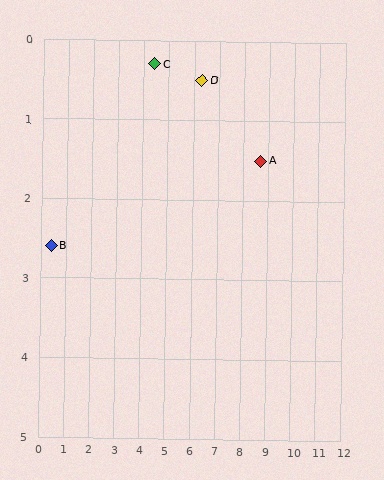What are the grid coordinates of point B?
Point B is at approximately (0.4, 2.6).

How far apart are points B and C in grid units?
Points B and C are about 4.6 grid units apart.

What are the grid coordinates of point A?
Point A is at approximately (8.7, 1.5).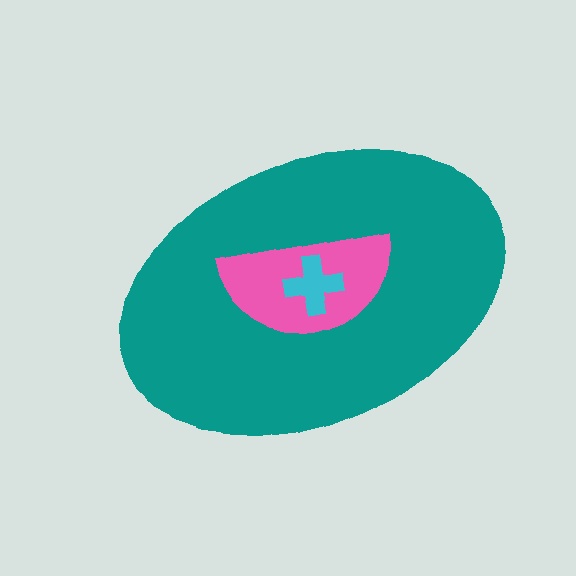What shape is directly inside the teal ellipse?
The pink semicircle.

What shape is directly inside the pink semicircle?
The cyan cross.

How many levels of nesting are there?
3.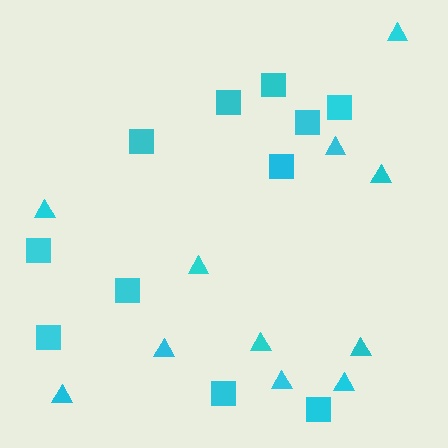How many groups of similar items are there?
There are 2 groups: one group of squares (11) and one group of triangles (11).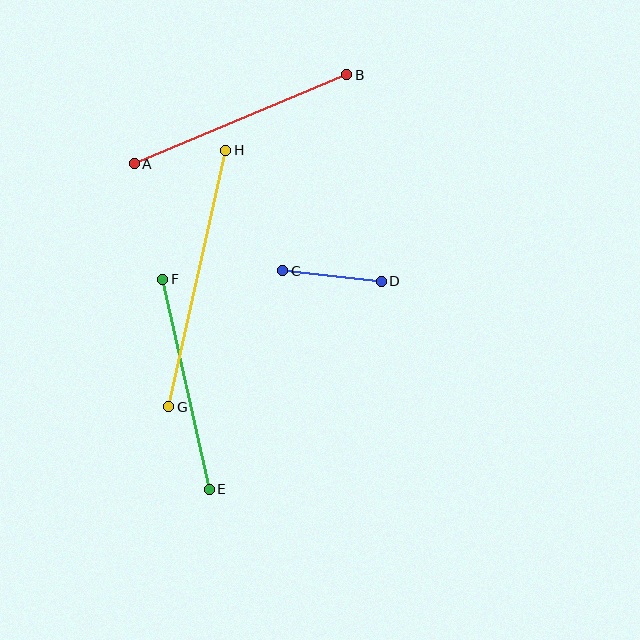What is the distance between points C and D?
The distance is approximately 99 pixels.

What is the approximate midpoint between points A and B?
The midpoint is at approximately (240, 119) pixels.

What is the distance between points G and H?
The distance is approximately 263 pixels.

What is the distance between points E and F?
The distance is approximately 215 pixels.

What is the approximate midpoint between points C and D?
The midpoint is at approximately (332, 276) pixels.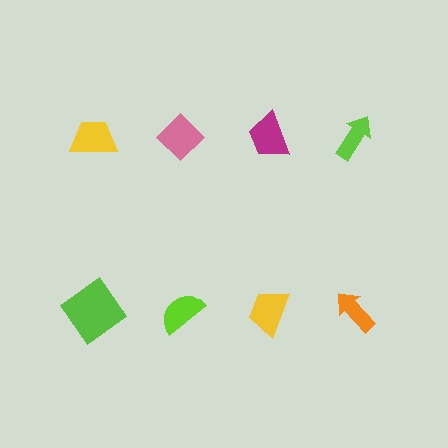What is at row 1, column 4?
A lime arrow.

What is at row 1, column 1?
A yellow trapezoid.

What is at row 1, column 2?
A pink diamond.